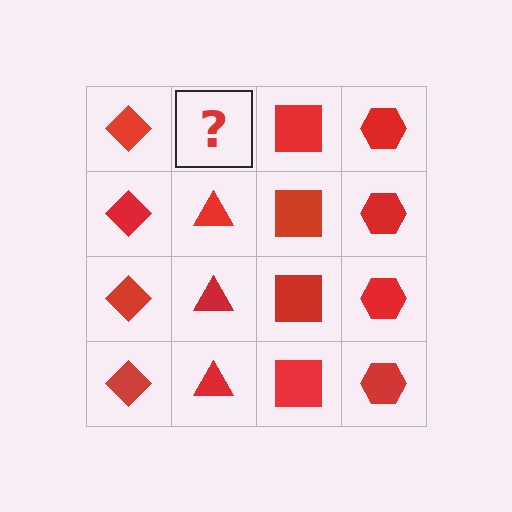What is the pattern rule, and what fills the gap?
The rule is that each column has a consistent shape. The gap should be filled with a red triangle.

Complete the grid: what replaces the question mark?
The question mark should be replaced with a red triangle.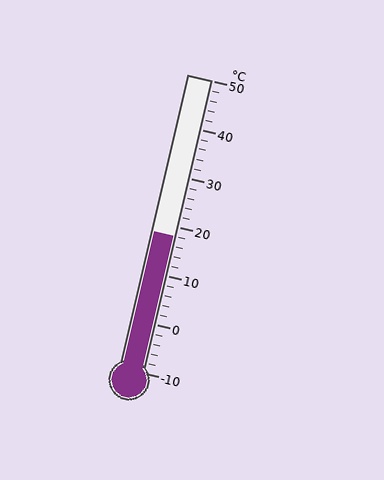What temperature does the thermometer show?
The thermometer shows approximately 18°C.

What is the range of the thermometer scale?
The thermometer scale ranges from -10°C to 50°C.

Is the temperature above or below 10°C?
The temperature is above 10°C.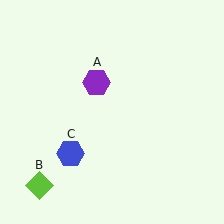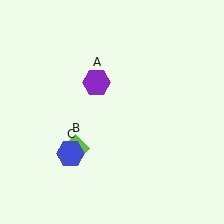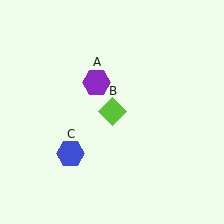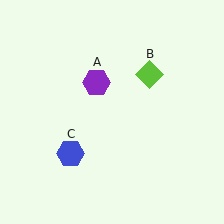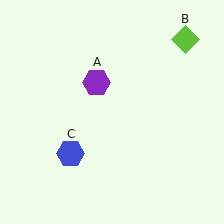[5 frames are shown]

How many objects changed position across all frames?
1 object changed position: lime diamond (object B).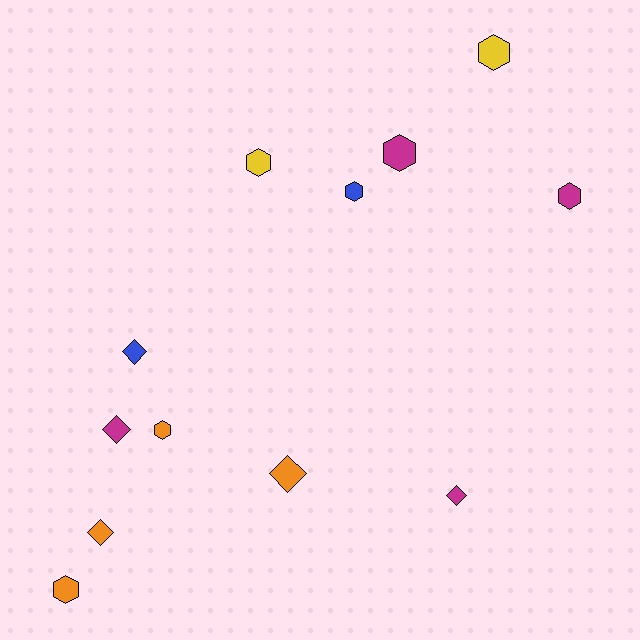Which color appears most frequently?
Orange, with 4 objects.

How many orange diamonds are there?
There are 2 orange diamonds.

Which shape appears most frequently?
Hexagon, with 7 objects.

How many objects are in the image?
There are 12 objects.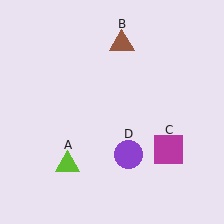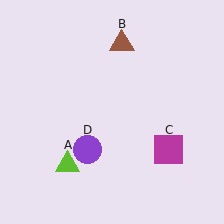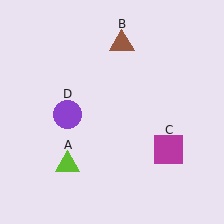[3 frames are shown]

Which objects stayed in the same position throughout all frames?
Lime triangle (object A) and brown triangle (object B) and magenta square (object C) remained stationary.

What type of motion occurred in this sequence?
The purple circle (object D) rotated clockwise around the center of the scene.